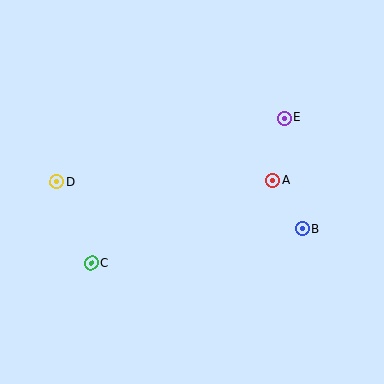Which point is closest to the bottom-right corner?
Point B is closest to the bottom-right corner.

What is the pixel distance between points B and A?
The distance between B and A is 58 pixels.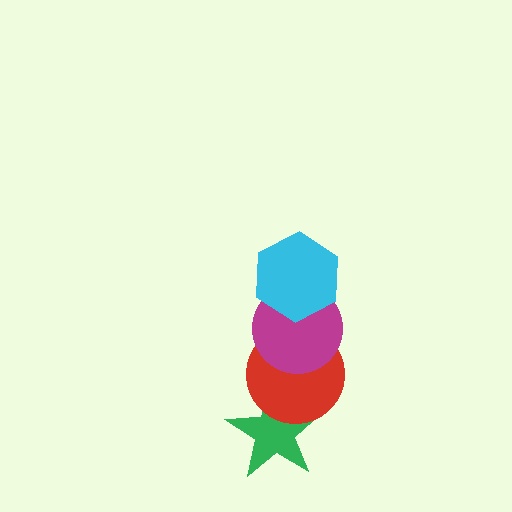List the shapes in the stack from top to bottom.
From top to bottom: the cyan hexagon, the magenta circle, the red circle, the green star.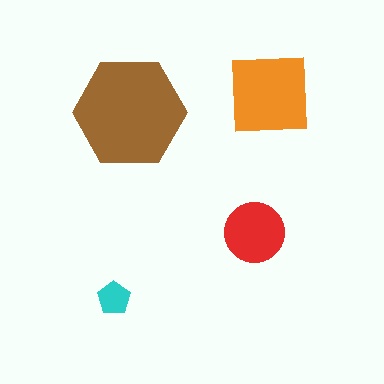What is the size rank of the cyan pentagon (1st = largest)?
4th.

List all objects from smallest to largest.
The cyan pentagon, the red circle, the orange square, the brown hexagon.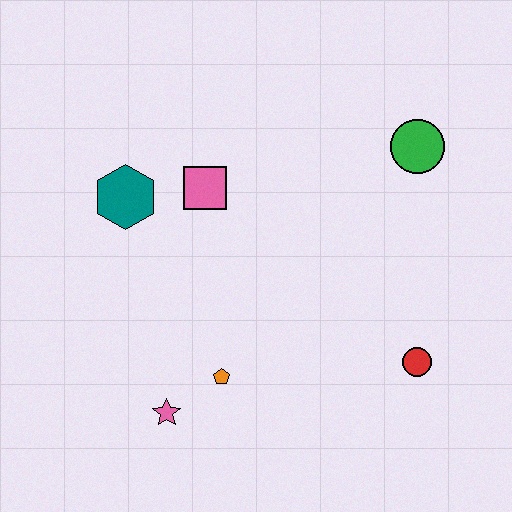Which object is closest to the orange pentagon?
The pink star is closest to the orange pentagon.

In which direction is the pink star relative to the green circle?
The pink star is below the green circle.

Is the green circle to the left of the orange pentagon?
No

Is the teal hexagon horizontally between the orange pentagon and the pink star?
No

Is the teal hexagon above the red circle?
Yes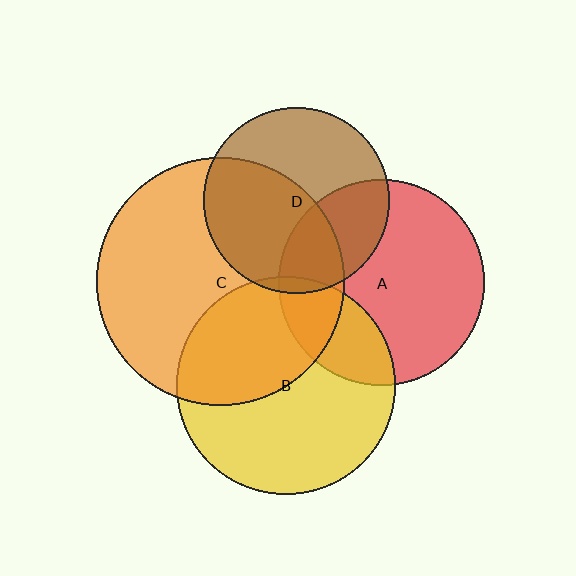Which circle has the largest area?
Circle C (orange).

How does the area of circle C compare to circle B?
Approximately 1.3 times.